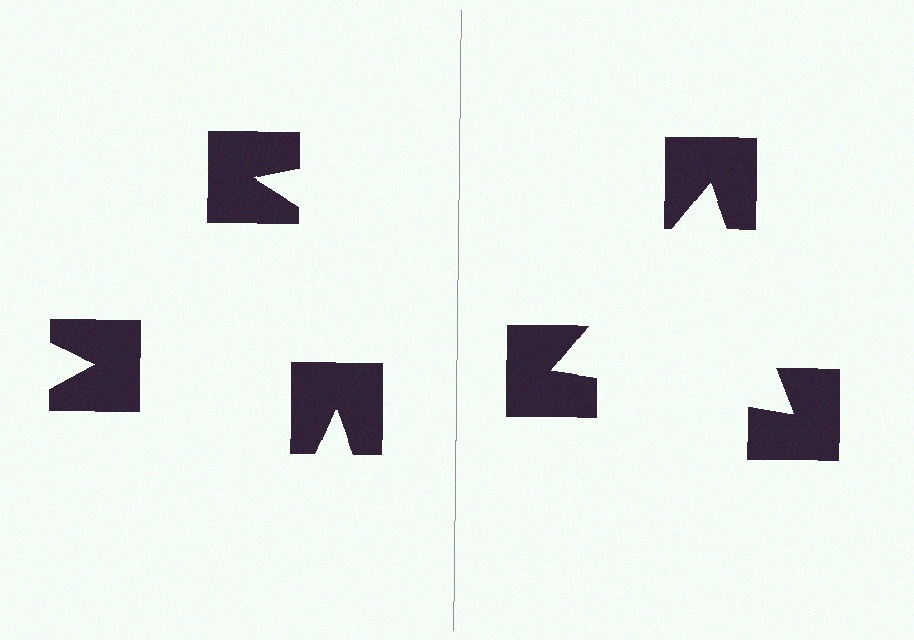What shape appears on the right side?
An illusory triangle.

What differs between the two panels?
The notched squares are positioned identically on both sides; only the wedge orientations differ. On the right they align to a triangle; on the left they are misaligned.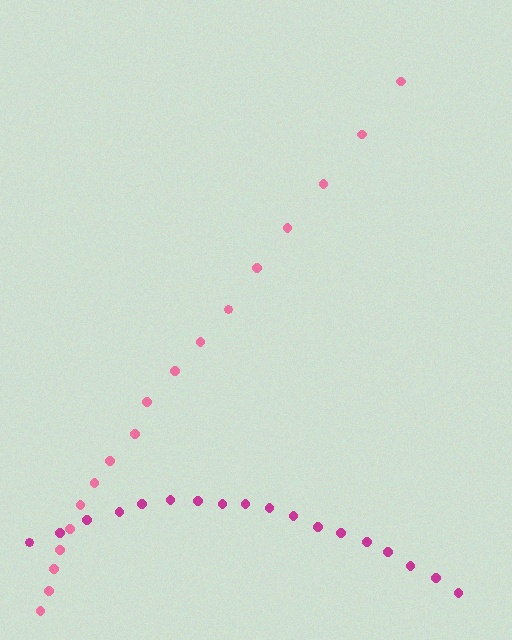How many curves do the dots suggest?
There are 2 distinct paths.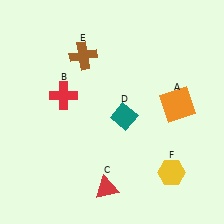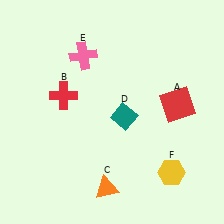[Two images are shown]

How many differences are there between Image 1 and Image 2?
There are 3 differences between the two images.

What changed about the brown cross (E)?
In Image 1, E is brown. In Image 2, it changed to pink.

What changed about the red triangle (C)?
In Image 1, C is red. In Image 2, it changed to orange.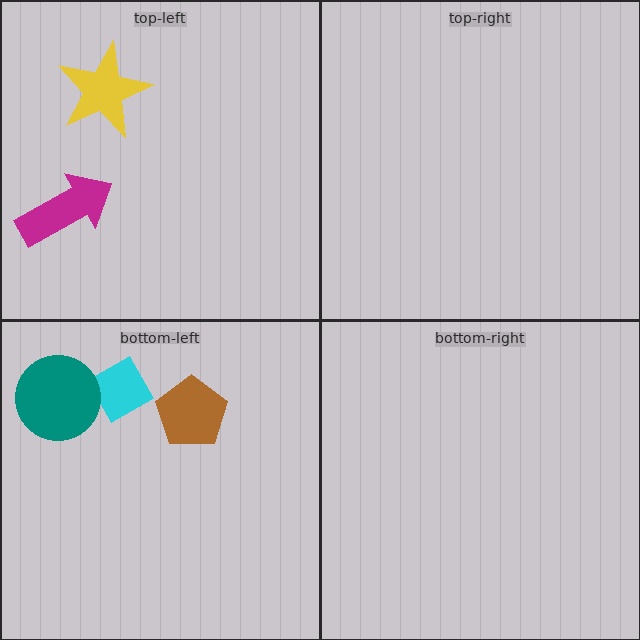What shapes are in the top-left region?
The yellow star, the magenta arrow.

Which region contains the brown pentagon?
The bottom-left region.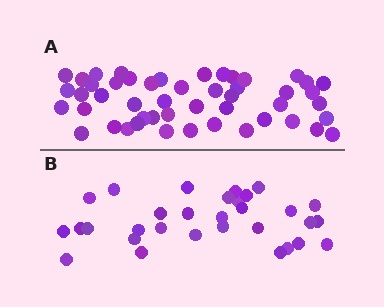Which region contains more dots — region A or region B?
Region A (the top region) has more dots.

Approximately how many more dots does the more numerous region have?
Region A has approximately 20 more dots than region B.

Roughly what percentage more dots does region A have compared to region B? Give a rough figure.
About 60% more.